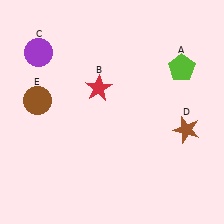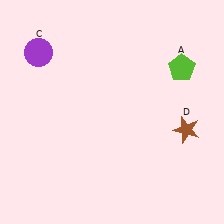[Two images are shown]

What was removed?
The brown circle (E), the red star (B) were removed in Image 2.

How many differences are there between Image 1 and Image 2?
There are 2 differences between the two images.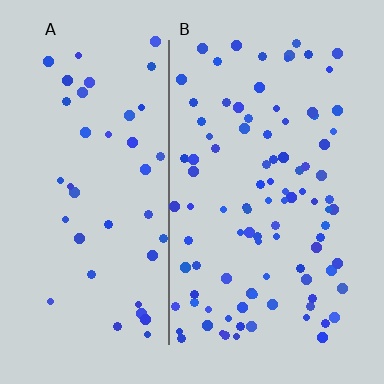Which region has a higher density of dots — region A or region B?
B (the right).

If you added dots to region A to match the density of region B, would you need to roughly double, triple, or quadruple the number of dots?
Approximately double.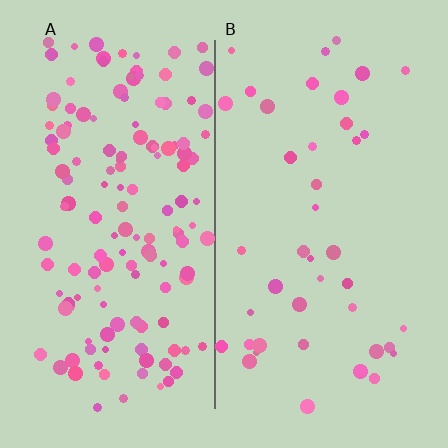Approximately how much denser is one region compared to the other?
Approximately 3.4× — region A over region B.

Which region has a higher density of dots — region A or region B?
A (the left).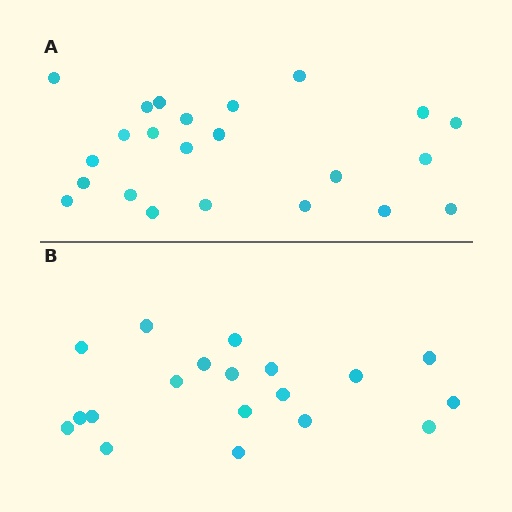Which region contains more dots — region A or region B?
Region A (the top region) has more dots.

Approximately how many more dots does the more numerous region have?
Region A has about 4 more dots than region B.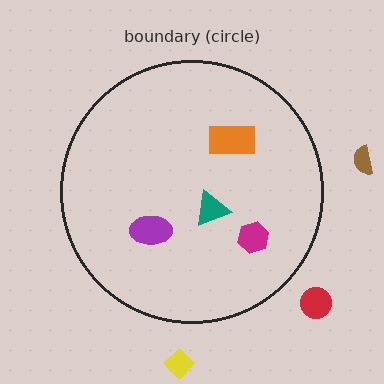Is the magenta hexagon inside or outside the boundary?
Inside.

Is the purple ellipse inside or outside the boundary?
Inside.